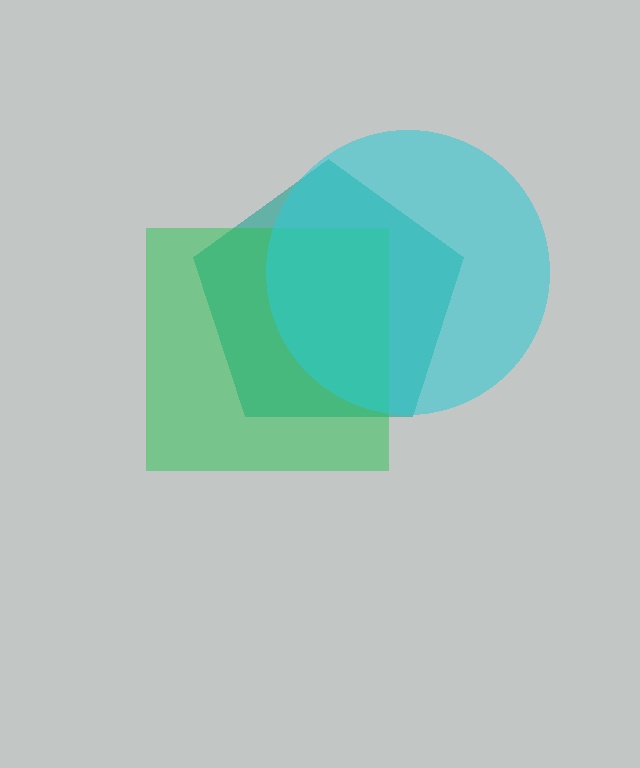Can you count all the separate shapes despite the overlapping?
Yes, there are 3 separate shapes.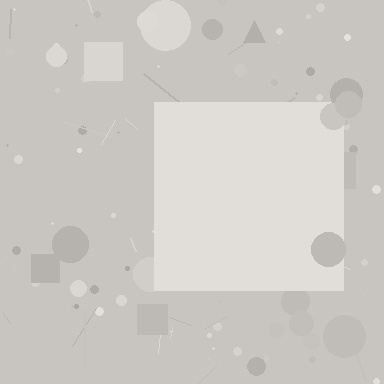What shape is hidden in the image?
A square is hidden in the image.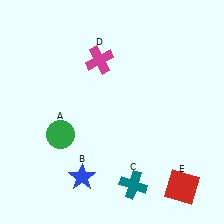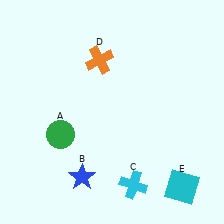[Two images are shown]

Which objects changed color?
C changed from teal to cyan. D changed from magenta to orange. E changed from red to cyan.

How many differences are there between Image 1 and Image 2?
There are 3 differences between the two images.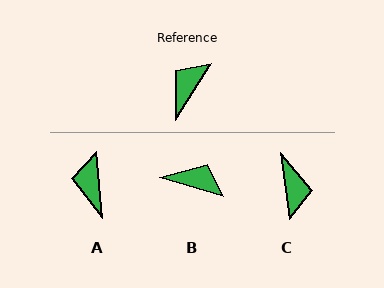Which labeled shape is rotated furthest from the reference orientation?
C, about 140 degrees away.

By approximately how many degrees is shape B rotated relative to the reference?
Approximately 75 degrees clockwise.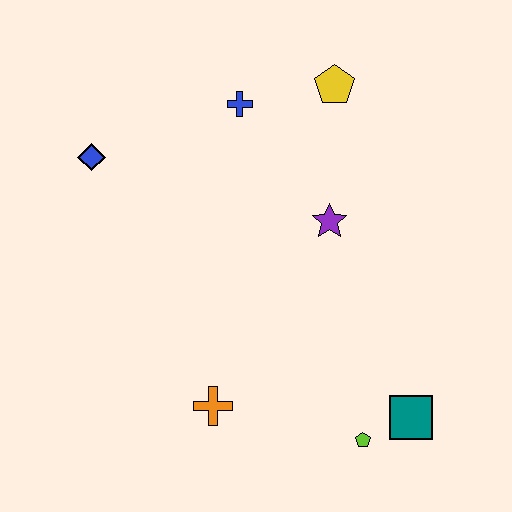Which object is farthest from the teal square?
The blue diamond is farthest from the teal square.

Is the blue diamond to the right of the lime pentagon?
No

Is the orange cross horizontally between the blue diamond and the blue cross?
Yes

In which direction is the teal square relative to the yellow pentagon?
The teal square is below the yellow pentagon.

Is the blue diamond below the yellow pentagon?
Yes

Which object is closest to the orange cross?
The lime pentagon is closest to the orange cross.